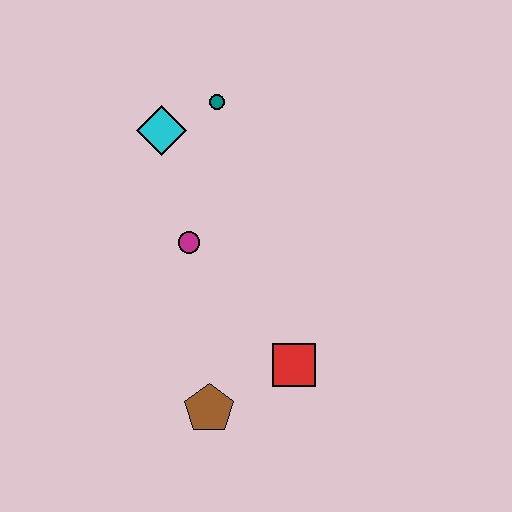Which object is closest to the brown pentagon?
The red square is closest to the brown pentagon.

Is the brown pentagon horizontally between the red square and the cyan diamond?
Yes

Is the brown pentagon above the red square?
No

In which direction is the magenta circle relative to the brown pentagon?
The magenta circle is above the brown pentagon.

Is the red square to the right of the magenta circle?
Yes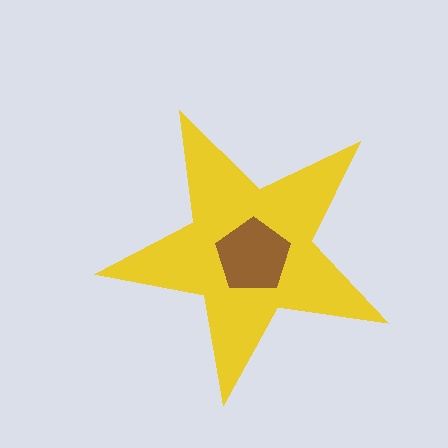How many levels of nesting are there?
2.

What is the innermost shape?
The brown pentagon.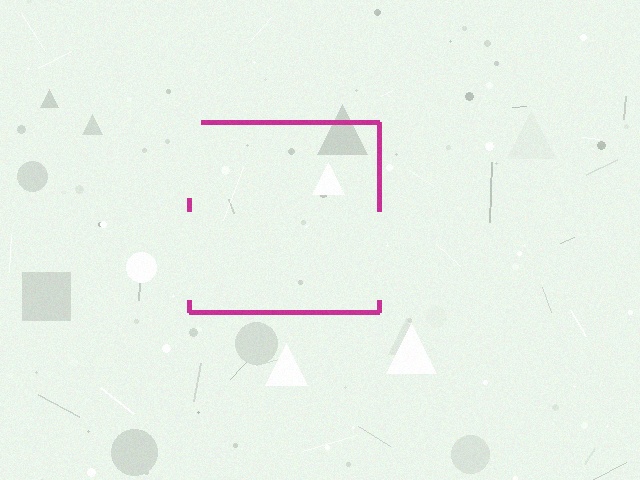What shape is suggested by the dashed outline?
The dashed outline suggests a square.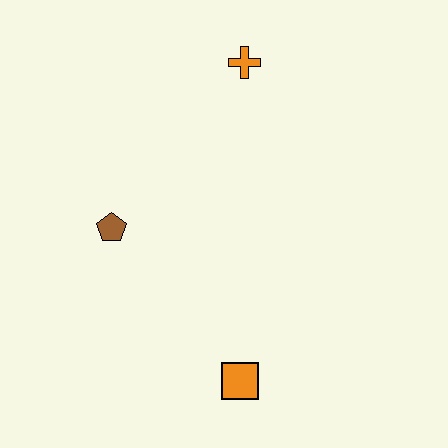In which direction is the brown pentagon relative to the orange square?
The brown pentagon is above the orange square.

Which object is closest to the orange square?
The brown pentagon is closest to the orange square.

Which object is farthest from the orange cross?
The orange square is farthest from the orange cross.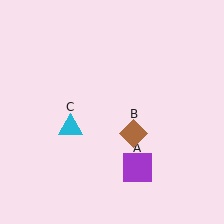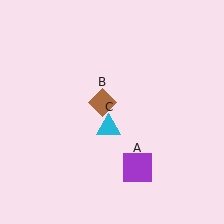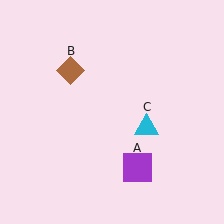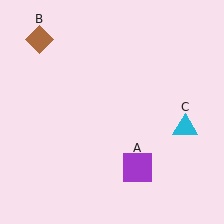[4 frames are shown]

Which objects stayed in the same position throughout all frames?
Purple square (object A) remained stationary.